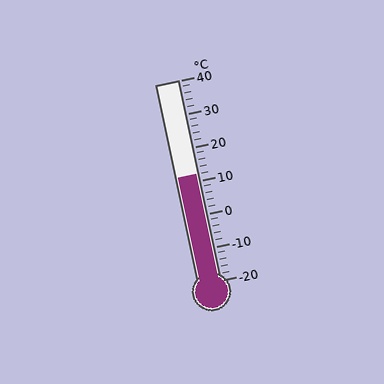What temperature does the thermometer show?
The thermometer shows approximately 12°C.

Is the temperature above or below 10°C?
The temperature is above 10°C.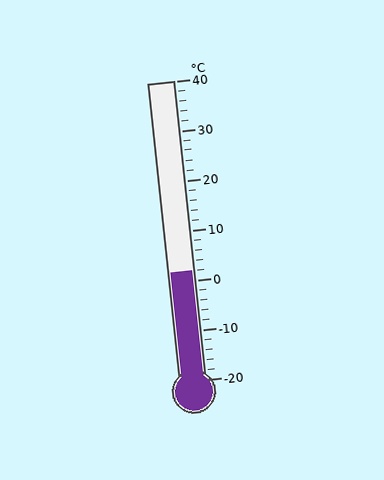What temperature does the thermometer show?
The thermometer shows approximately 2°C.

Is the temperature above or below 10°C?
The temperature is below 10°C.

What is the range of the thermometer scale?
The thermometer scale ranges from -20°C to 40°C.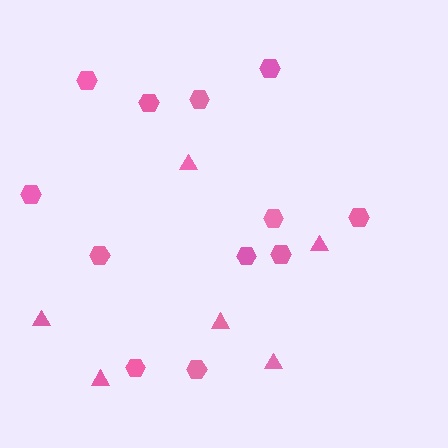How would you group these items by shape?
There are 2 groups: one group of hexagons (12) and one group of triangles (6).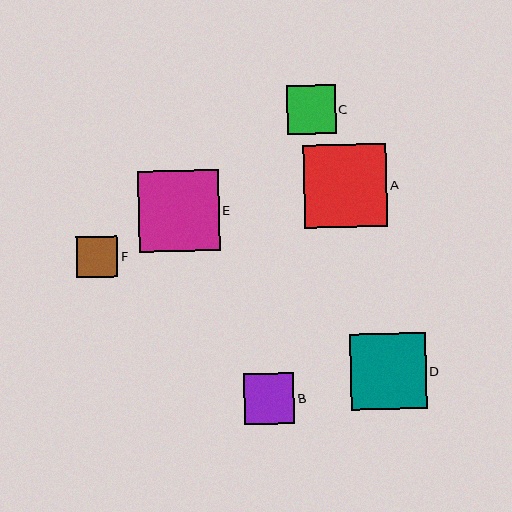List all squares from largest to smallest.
From largest to smallest: A, E, D, B, C, F.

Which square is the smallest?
Square F is the smallest with a size of approximately 41 pixels.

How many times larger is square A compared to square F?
Square A is approximately 2.0 times the size of square F.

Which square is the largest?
Square A is the largest with a size of approximately 83 pixels.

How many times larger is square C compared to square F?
Square C is approximately 1.2 times the size of square F.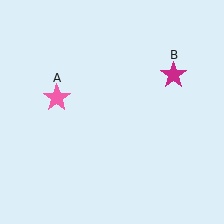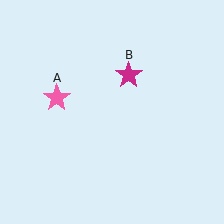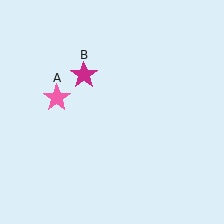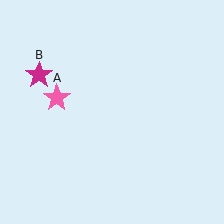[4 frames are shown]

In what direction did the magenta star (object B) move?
The magenta star (object B) moved left.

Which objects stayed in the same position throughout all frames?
Pink star (object A) remained stationary.